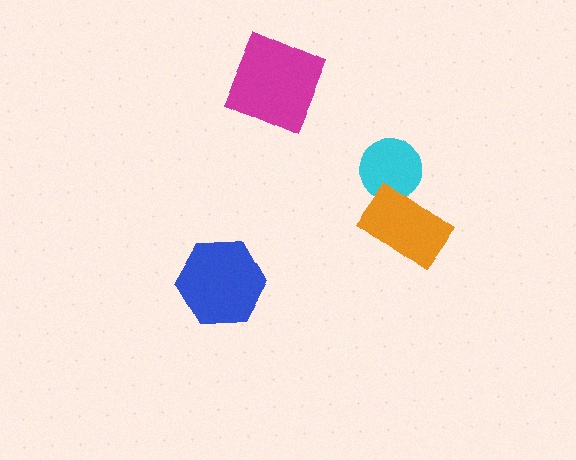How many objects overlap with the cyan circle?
1 object overlaps with the cyan circle.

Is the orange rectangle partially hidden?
No, no other shape covers it.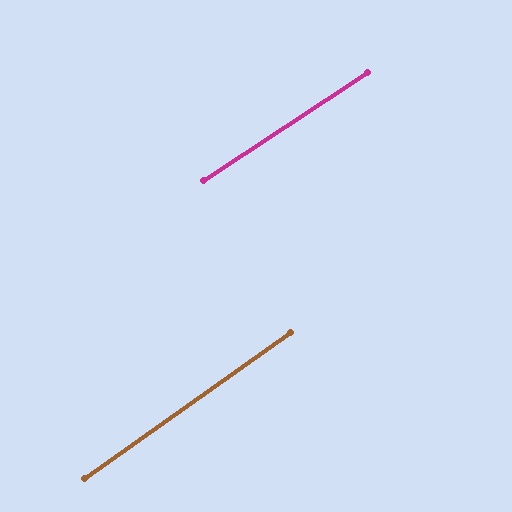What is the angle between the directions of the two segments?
Approximately 2 degrees.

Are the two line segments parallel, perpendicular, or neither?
Parallel — their directions differ by only 1.9°.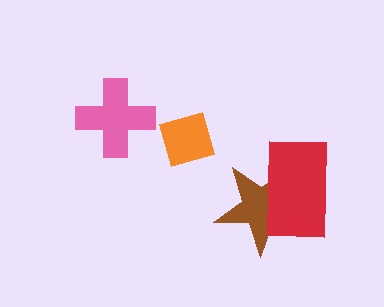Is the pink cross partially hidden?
No, no other shape covers it.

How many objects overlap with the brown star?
1 object overlaps with the brown star.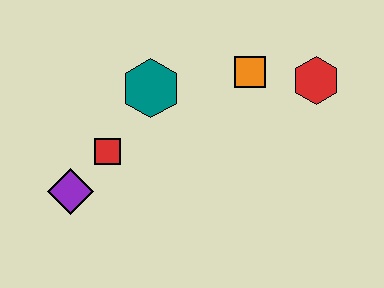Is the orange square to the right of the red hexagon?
No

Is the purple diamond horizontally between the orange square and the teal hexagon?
No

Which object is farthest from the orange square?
The purple diamond is farthest from the orange square.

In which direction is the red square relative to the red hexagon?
The red square is to the left of the red hexagon.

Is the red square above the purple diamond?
Yes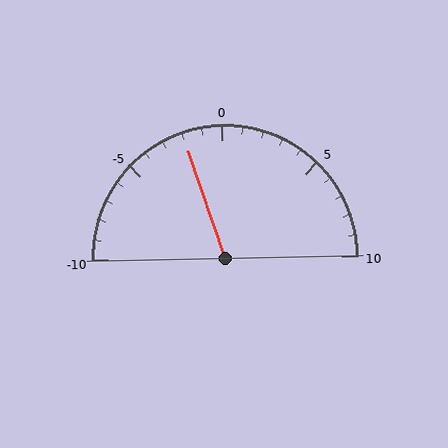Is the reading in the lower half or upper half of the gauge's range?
The reading is in the lower half of the range (-10 to 10).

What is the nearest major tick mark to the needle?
The nearest major tick mark is 0.